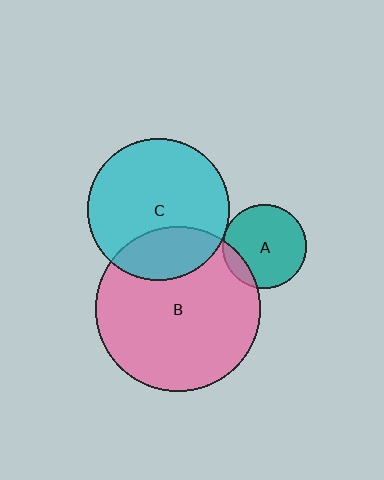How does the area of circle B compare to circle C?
Approximately 1.4 times.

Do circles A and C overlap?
Yes.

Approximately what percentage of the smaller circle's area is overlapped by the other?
Approximately 5%.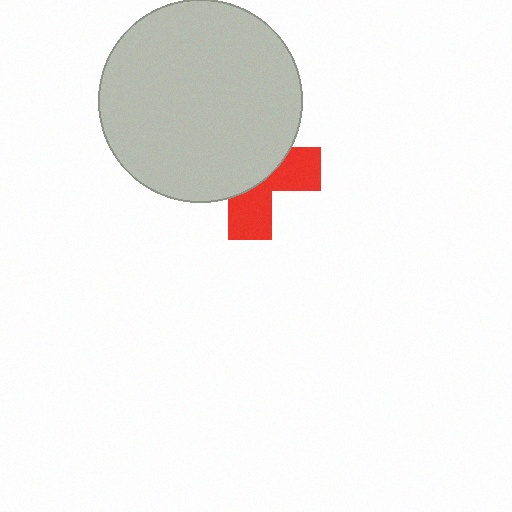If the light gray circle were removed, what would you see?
You would see the complete red cross.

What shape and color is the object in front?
The object in front is a light gray circle.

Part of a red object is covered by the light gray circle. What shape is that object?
It is a cross.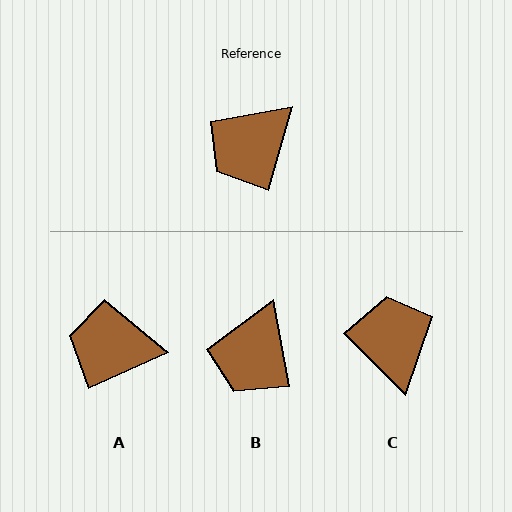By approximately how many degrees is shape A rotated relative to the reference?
Approximately 51 degrees clockwise.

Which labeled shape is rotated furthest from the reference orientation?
C, about 120 degrees away.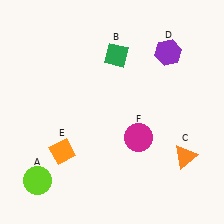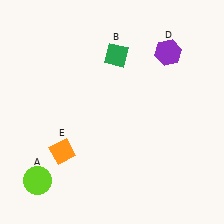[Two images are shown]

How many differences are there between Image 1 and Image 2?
There are 2 differences between the two images.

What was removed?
The orange triangle (C), the magenta circle (F) were removed in Image 2.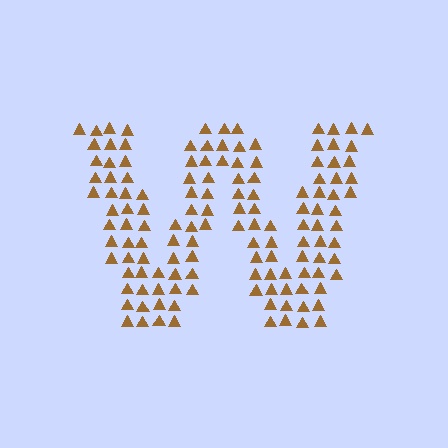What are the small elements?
The small elements are triangles.